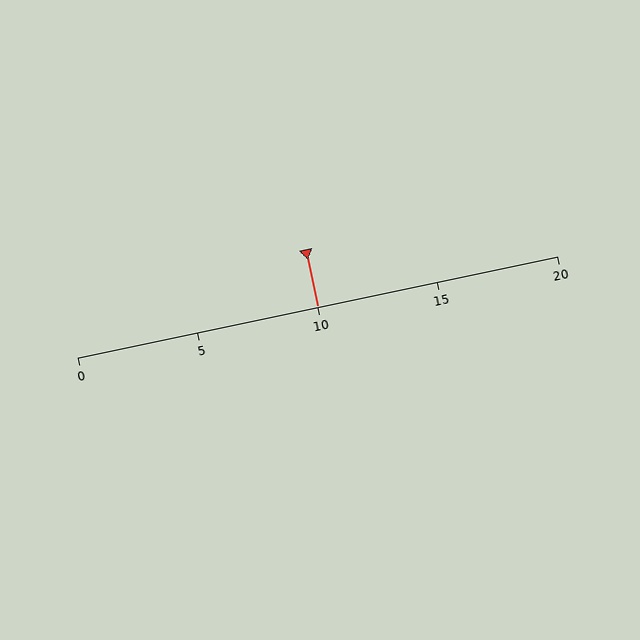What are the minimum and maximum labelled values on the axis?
The axis runs from 0 to 20.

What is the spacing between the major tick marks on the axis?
The major ticks are spaced 5 apart.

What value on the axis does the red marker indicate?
The marker indicates approximately 10.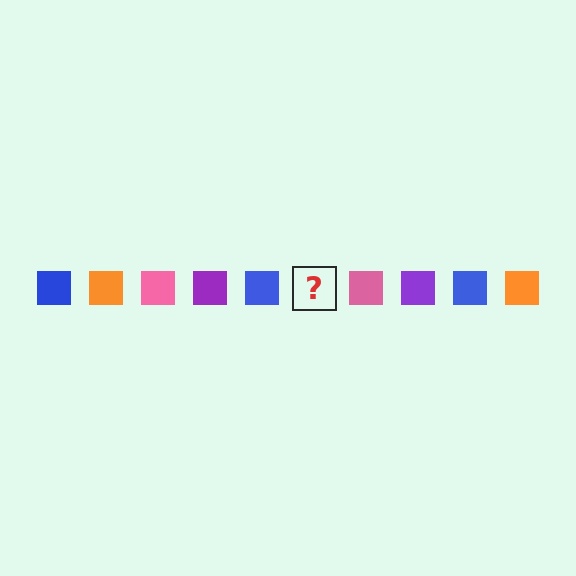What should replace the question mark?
The question mark should be replaced with an orange square.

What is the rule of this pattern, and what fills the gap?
The rule is that the pattern cycles through blue, orange, pink, purple squares. The gap should be filled with an orange square.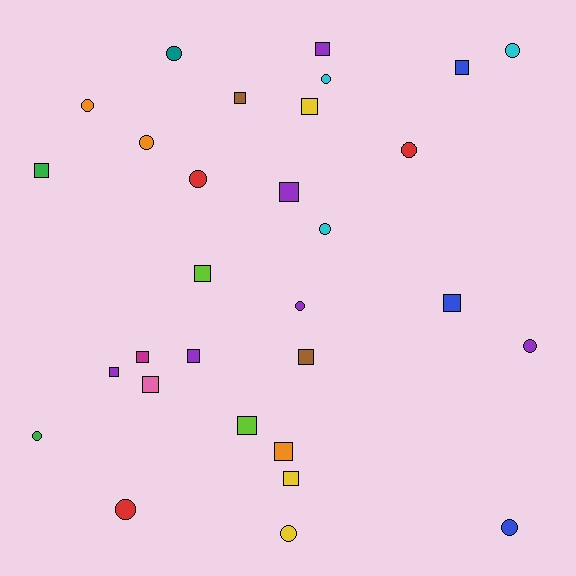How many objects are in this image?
There are 30 objects.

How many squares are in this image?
There are 16 squares.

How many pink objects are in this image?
There is 1 pink object.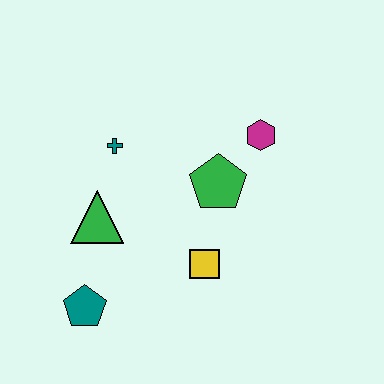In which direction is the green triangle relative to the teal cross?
The green triangle is below the teal cross.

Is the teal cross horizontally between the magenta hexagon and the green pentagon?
No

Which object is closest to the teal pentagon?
The green triangle is closest to the teal pentagon.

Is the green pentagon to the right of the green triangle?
Yes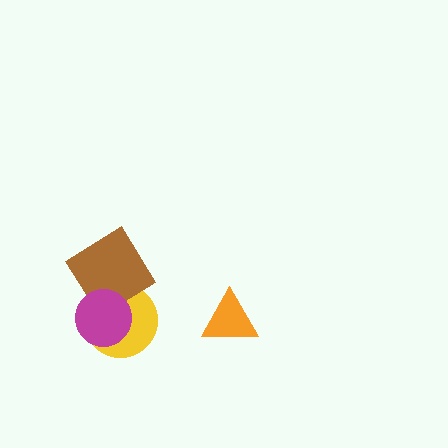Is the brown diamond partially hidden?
Yes, it is partially covered by another shape.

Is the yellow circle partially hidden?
Yes, it is partially covered by another shape.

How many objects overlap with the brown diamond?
2 objects overlap with the brown diamond.